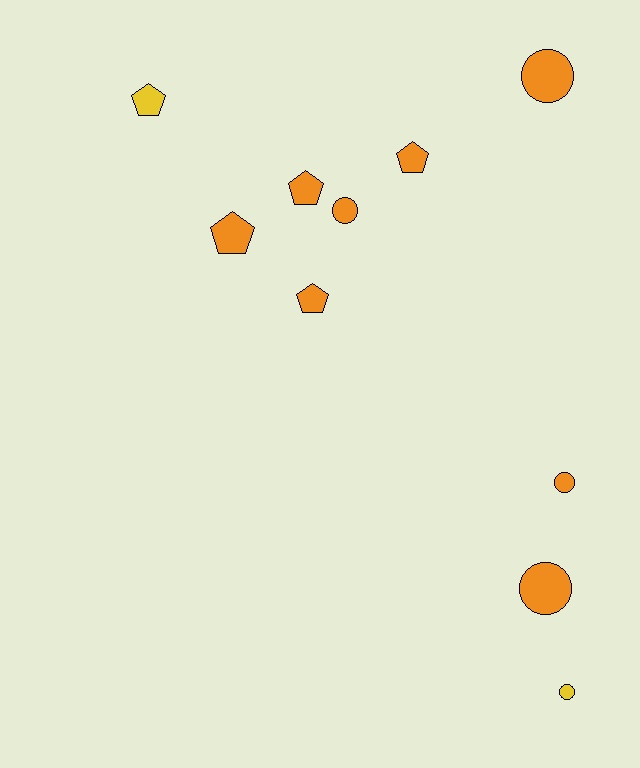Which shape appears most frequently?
Circle, with 5 objects.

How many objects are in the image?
There are 10 objects.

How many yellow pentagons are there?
There is 1 yellow pentagon.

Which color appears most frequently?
Orange, with 8 objects.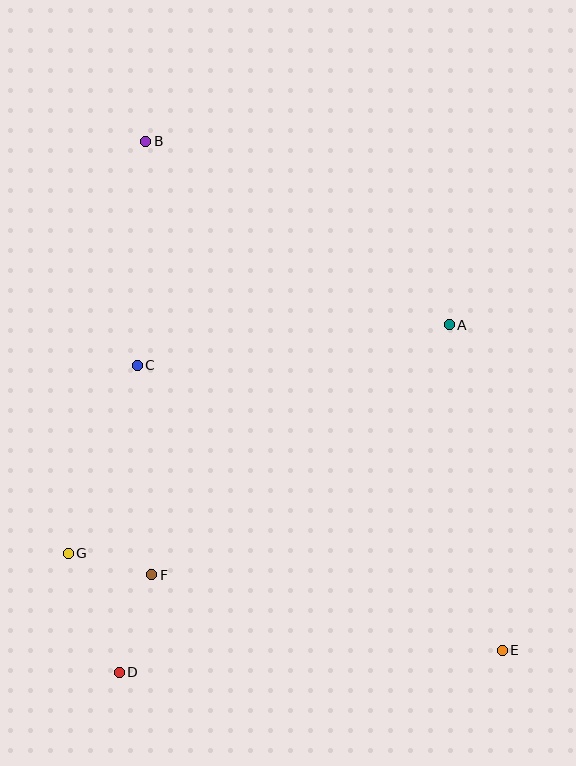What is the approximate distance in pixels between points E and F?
The distance between E and F is approximately 358 pixels.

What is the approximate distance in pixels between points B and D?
The distance between B and D is approximately 532 pixels.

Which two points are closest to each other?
Points F and G are closest to each other.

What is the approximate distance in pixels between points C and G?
The distance between C and G is approximately 200 pixels.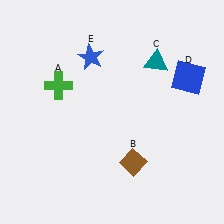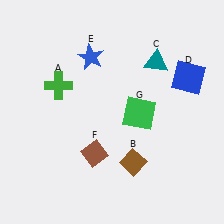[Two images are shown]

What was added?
A brown diamond (F), a green square (G) were added in Image 2.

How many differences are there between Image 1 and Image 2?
There are 2 differences between the two images.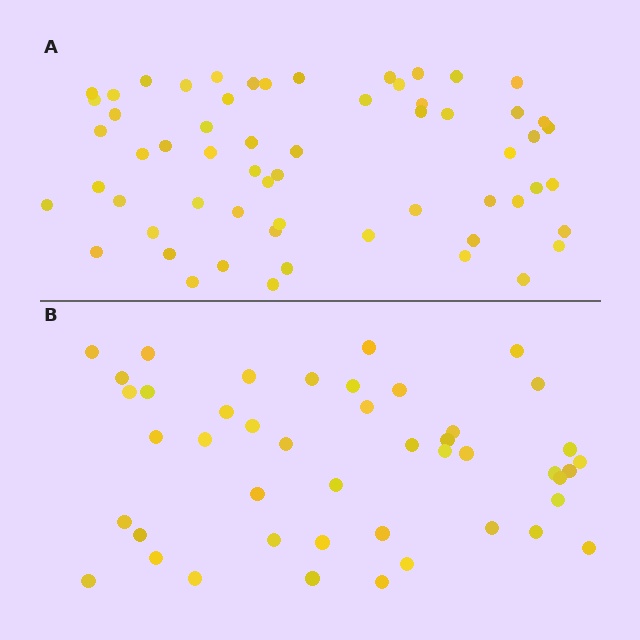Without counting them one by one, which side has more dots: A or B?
Region A (the top region) has more dots.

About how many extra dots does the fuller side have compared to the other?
Region A has approximately 15 more dots than region B.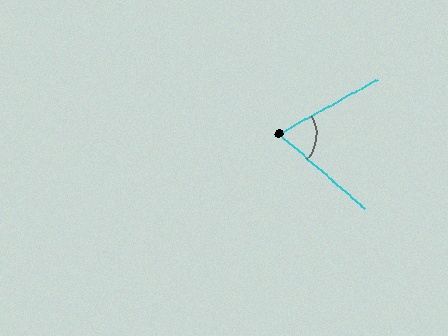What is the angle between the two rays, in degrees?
Approximately 70 degrees.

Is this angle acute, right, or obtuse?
It is acute.